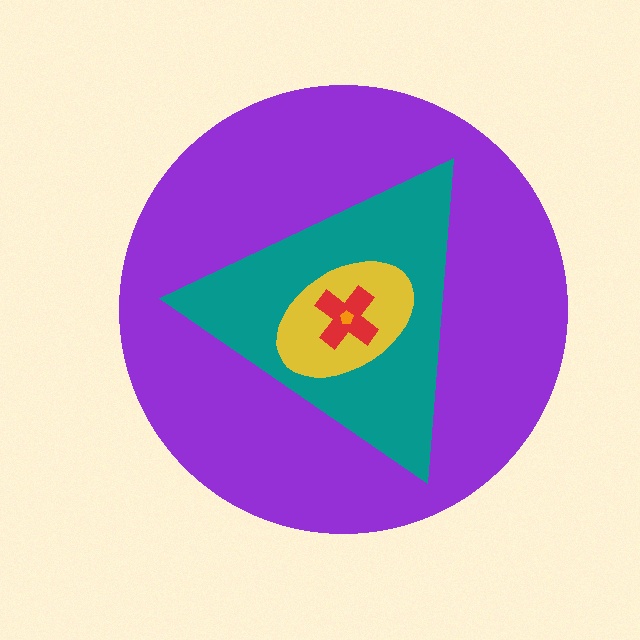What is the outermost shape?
The purple circle.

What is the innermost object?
The orange pentagon.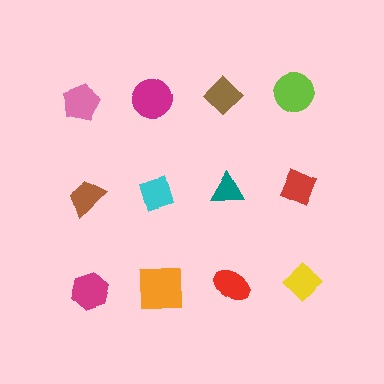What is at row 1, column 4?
A lime circle.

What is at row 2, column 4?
A red diamond.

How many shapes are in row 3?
4 shapes.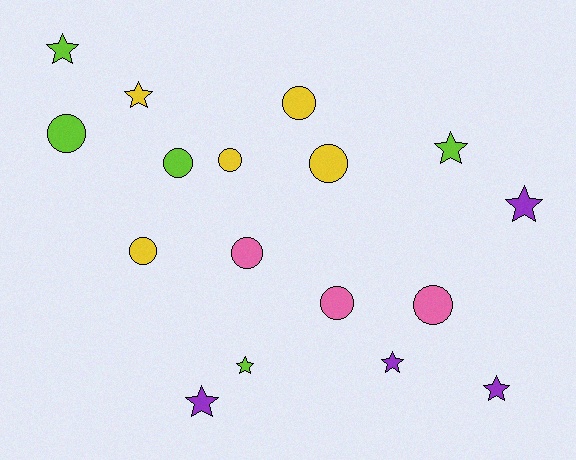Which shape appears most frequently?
Circle, with 9 objects.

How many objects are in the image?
There are 17 objects.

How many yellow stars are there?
There is 1 yellow star.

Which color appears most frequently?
Yellow, with 5 objects.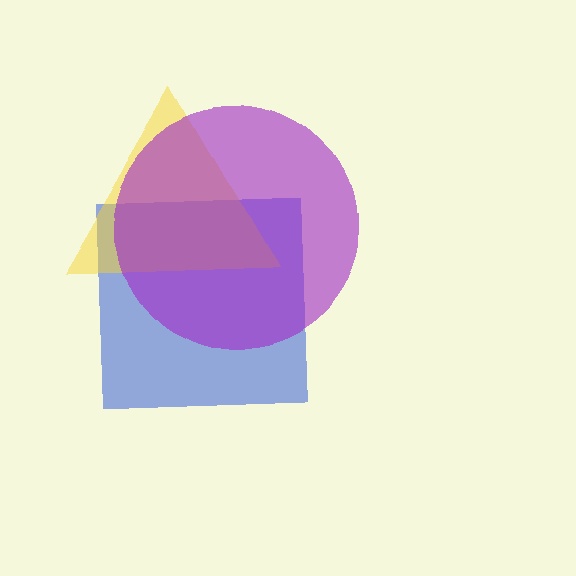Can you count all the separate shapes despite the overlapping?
Yes, there are 3 separate shapes.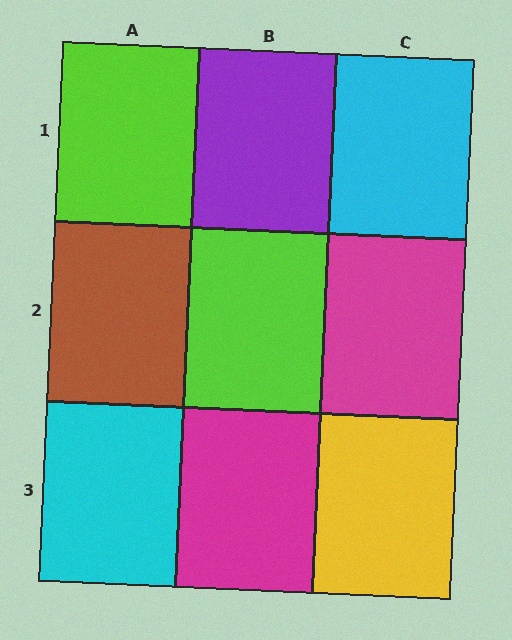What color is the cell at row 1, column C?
Cyan.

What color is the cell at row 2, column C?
Magenta.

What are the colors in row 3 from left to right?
Cyan, magenta, yellow.